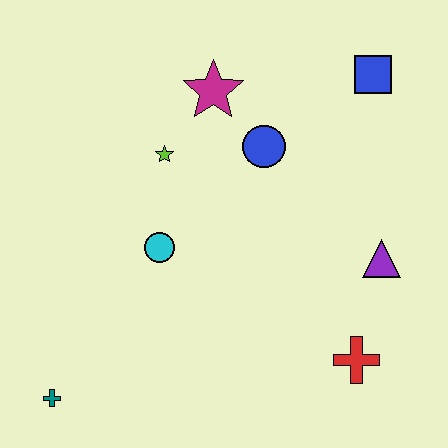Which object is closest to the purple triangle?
The red cross is closest to the purple triangle.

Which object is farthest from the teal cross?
The blue square is farthest from the teal cross.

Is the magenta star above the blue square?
No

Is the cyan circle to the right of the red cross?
No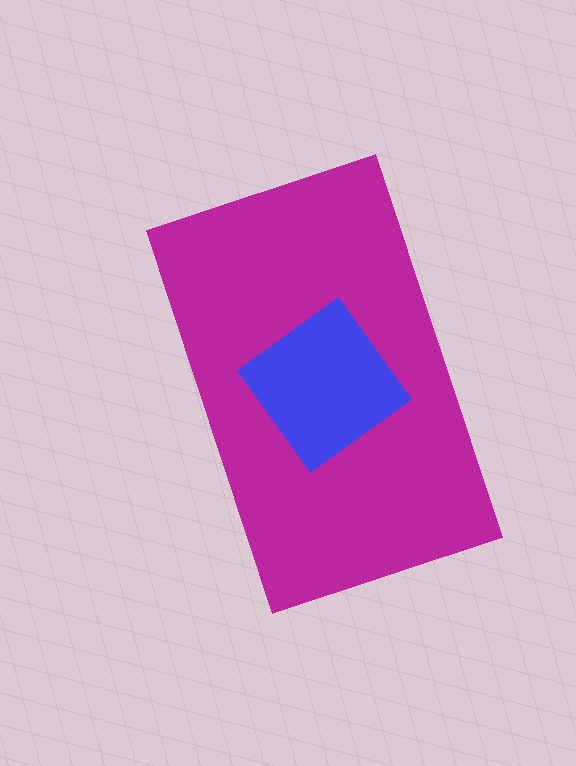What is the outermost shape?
The magenta rectangle.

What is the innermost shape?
The blue diamond.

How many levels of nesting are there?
2.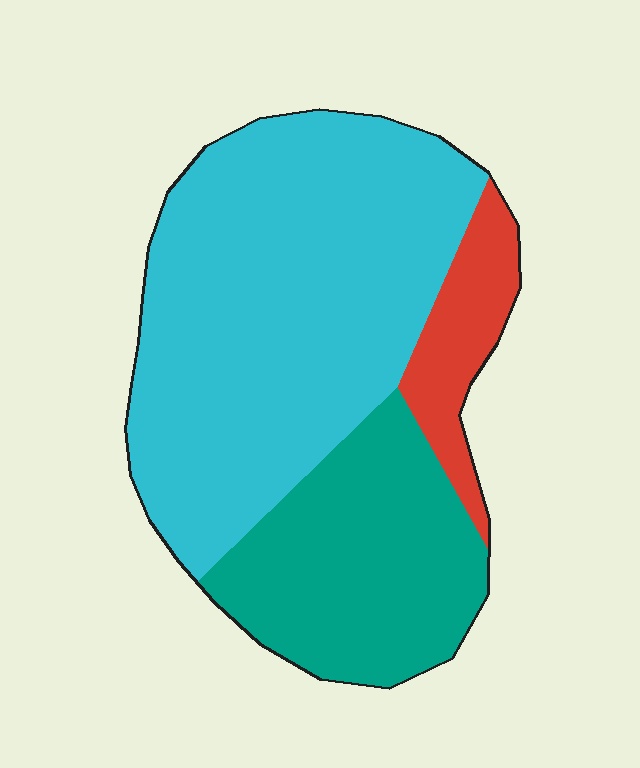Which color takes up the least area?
Red, at roughly 10%.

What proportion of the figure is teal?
Teal covers 29% of the figure.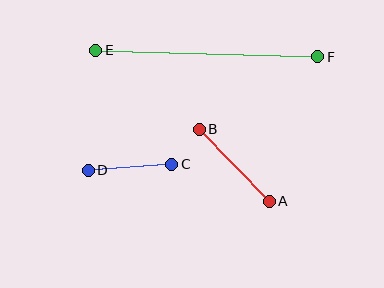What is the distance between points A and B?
The distance is approximately 100 pixels.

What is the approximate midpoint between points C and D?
The midpoint is at approximately (130, 167) pixels.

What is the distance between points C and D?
The distance is approximately 84 pixels.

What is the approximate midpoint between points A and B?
The midpoint is at approximately (234, 165) pixels.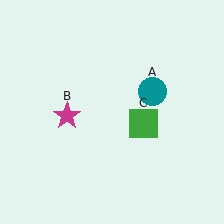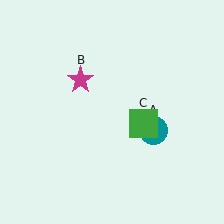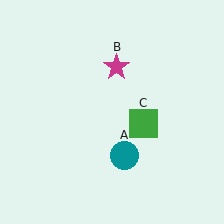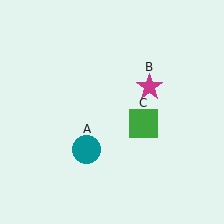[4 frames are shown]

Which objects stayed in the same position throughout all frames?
Green square (object C) remained stationary.